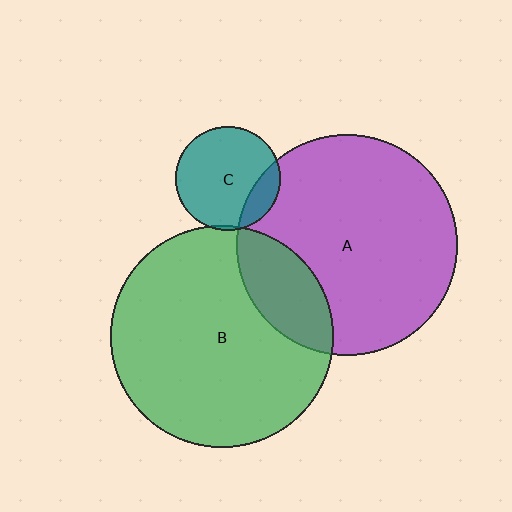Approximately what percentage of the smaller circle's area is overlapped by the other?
Approximately 20%.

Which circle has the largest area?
Circle B (green).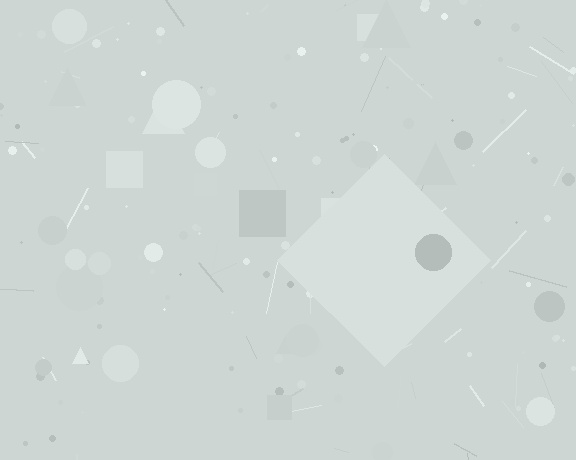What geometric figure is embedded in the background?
A diamond is embedded in the background.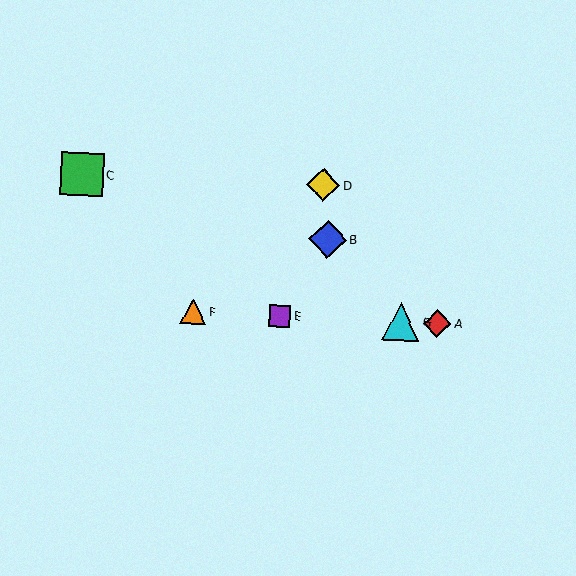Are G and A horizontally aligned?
Yes, both are at y≈322.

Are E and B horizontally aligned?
No, E is at y≈316 and B is at y≈239.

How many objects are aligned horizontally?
4 objects (A, E, F, G) are aligned horizontally.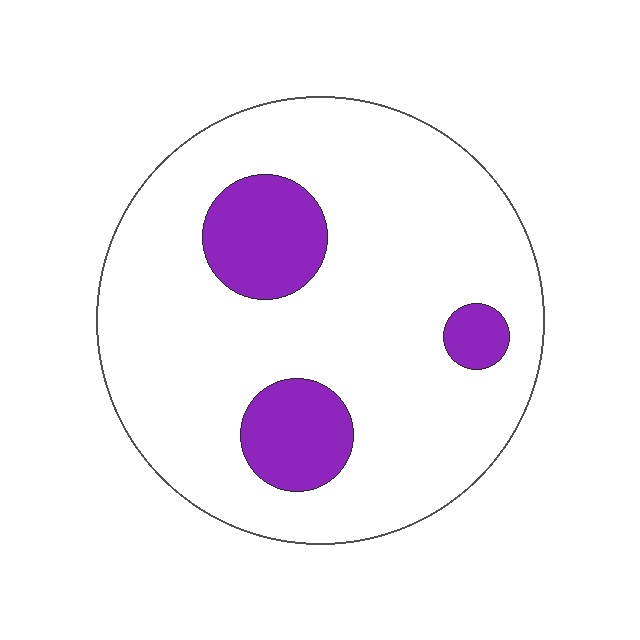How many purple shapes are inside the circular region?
3.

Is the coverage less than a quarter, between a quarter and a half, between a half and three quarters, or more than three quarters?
Less than a quarter.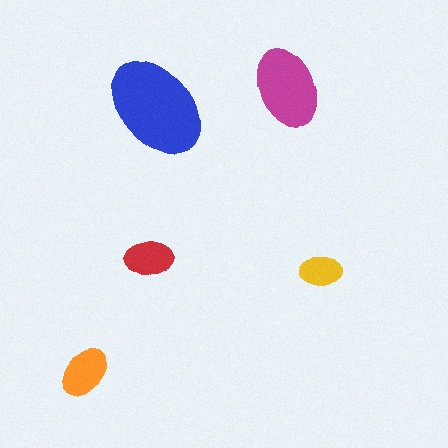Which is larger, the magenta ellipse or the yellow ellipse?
The magenta one.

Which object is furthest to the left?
The orange ellipse is leftmost.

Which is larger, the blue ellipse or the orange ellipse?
The blue one.